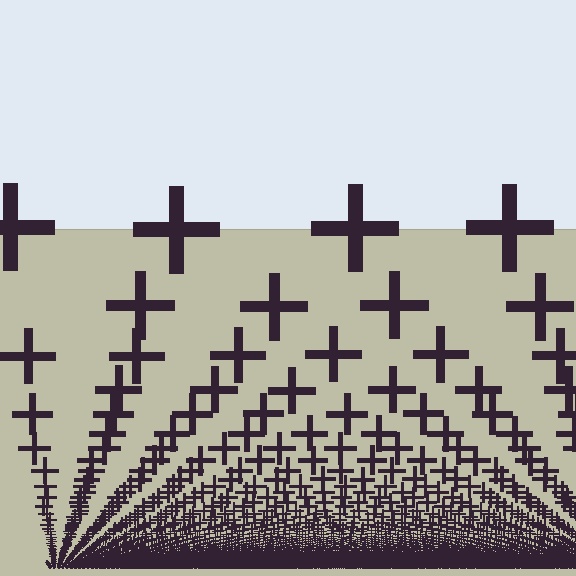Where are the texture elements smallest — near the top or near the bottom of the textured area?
Near the bottom.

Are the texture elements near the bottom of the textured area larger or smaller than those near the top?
Smaller. The gradient is inverted — elements near the bottom are smaller and denser.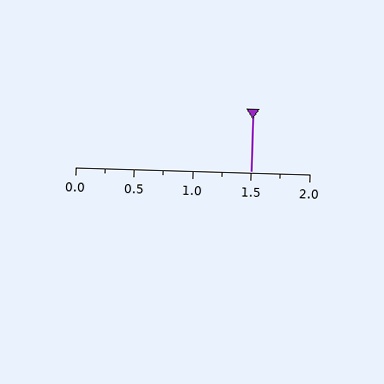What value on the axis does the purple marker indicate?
The marker indicates approximately 1.5.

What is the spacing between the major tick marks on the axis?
The major ticks are spaced 0.5 apart.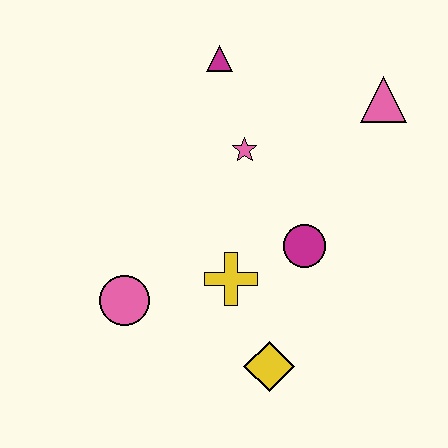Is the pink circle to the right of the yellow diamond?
No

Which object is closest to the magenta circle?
The yellow cross is closest to the magenta circle.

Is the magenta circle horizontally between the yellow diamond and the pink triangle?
Yes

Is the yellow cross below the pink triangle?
Yes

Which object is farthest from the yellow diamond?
The magenta triangle is farthest from the yellow diamond.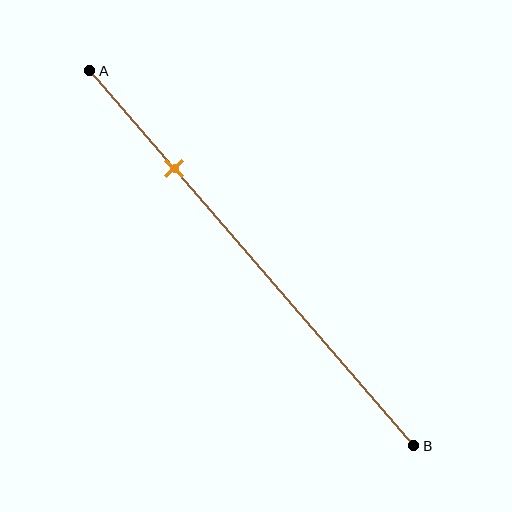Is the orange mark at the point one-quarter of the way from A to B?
Yes, the mark is approximately at the one-quarter point.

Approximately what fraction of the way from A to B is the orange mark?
The orange mark is approximately 25% of the way from A to B.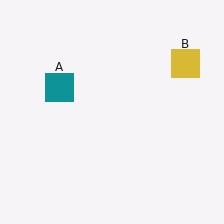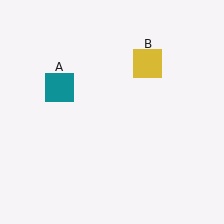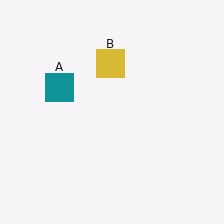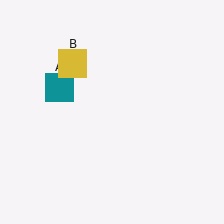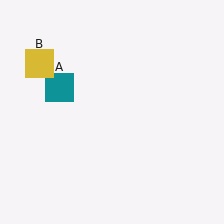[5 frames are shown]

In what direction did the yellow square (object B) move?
The yellow square (object B) moved left.